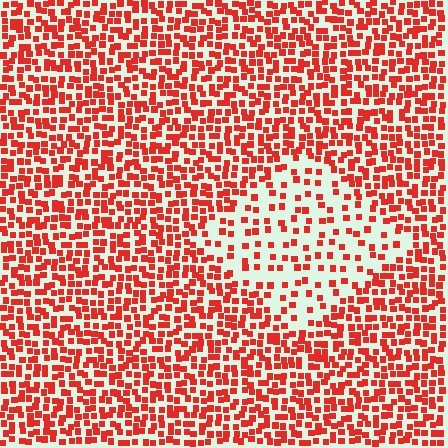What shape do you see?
I see a diamond.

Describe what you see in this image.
The image contains small red elements arranged at two different densities. A diamond-shaped region is visible where the elements are less densely packed than the surrounding area.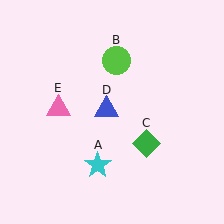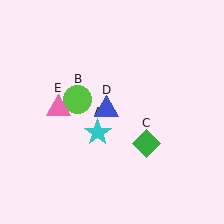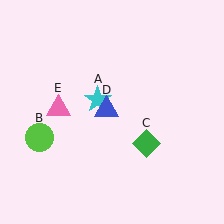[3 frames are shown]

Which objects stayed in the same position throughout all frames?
Green diamond (object C) and blue triangle (object D) and pink triangle (object E) remained stationary.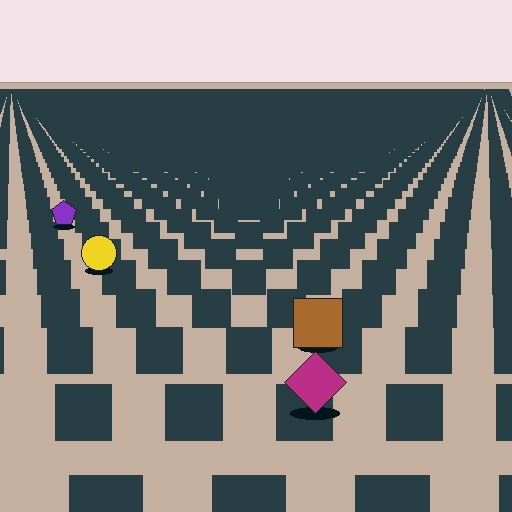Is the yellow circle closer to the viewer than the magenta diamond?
No. The magenta diamond is closer — you can tell from the texture gradient: the ground texture is coarser near it.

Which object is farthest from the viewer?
The purple pentagon is farthest from the viewer. It appears smaller and the ground texture around it is denser.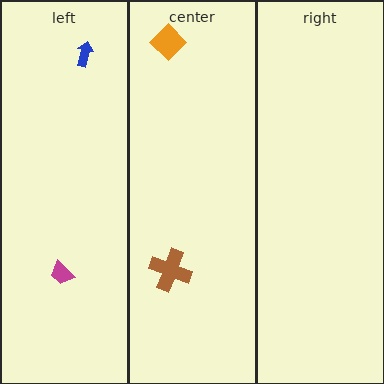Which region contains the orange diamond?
The center region.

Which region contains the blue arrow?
The left region.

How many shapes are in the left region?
2.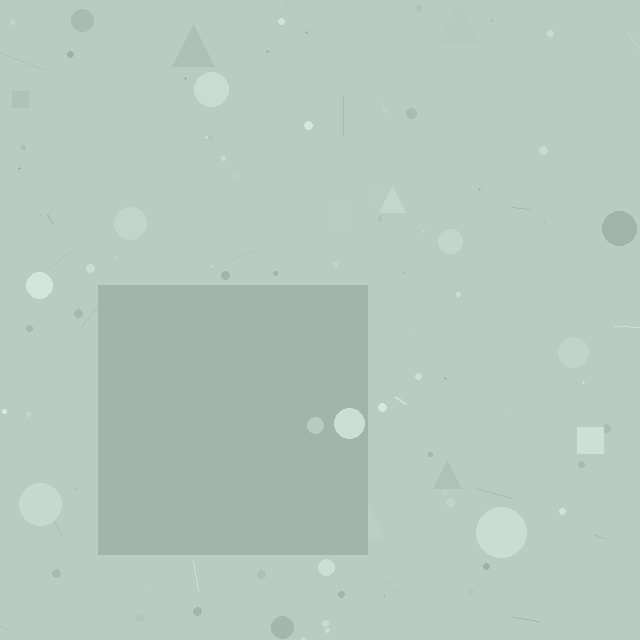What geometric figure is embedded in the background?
A square is embedded in the background.